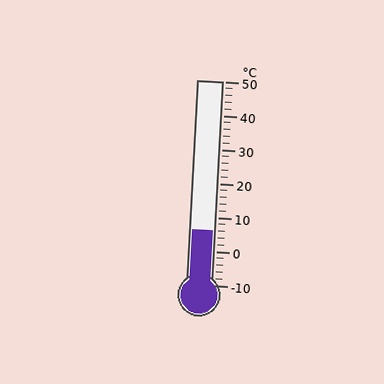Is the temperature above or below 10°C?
The temperature is below 10°C.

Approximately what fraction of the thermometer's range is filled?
The thermometer is filled to approximately 25% of its range.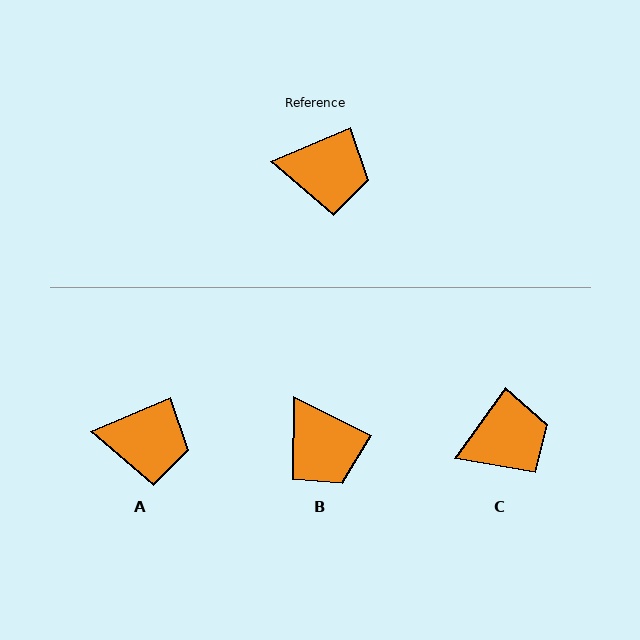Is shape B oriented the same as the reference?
No, it is off by about 50 degrees.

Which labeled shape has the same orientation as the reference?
A.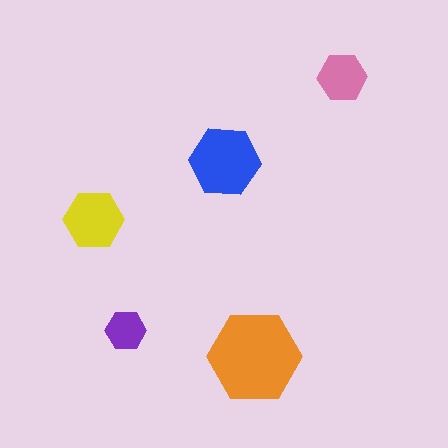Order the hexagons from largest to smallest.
the orange one, the blue one, the yellow one, the pink one, the purple one.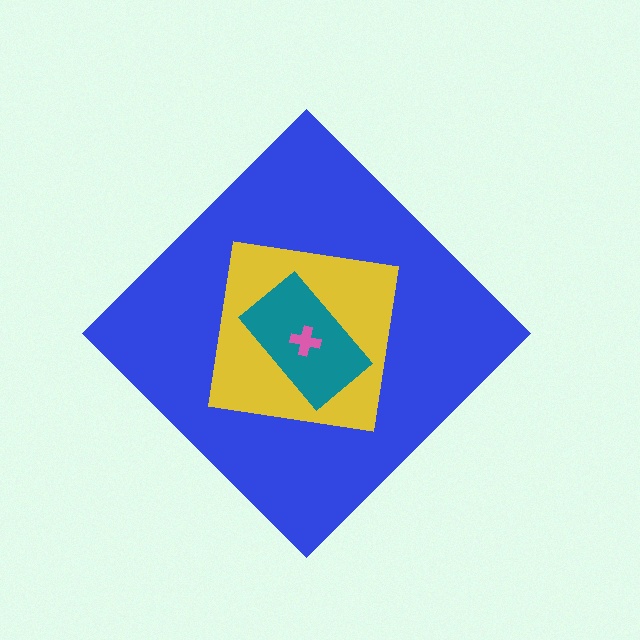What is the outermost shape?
The blue diamond.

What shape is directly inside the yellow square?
The teal rectangle.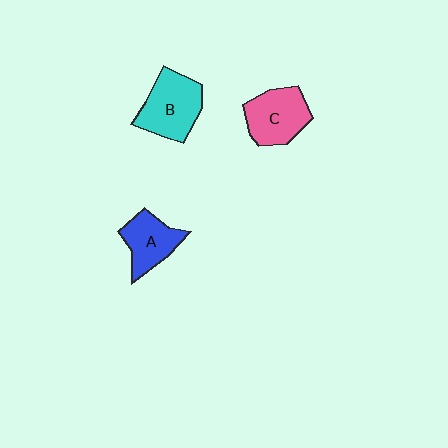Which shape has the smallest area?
Shape A (blue).